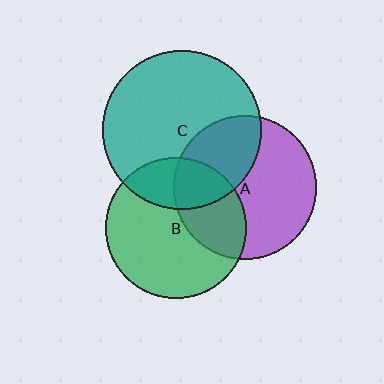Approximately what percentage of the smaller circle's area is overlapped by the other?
Approximately 35%.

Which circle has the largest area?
Circle C (teal).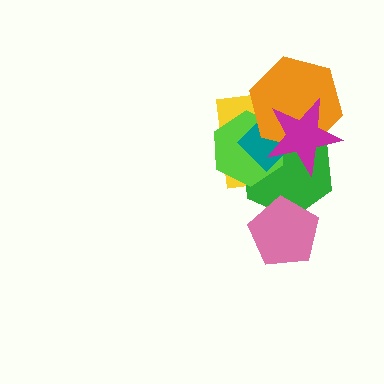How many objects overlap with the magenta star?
5 objects overlap with the magenta star.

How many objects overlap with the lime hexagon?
5 objects overlap with the lime hexagon.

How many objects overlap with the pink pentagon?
1 object overlaps with the pink pentagon.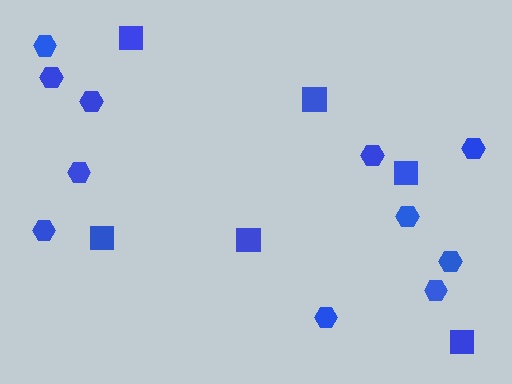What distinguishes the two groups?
There are 2 groups: one group of hexagons (11) and one group of squares (6).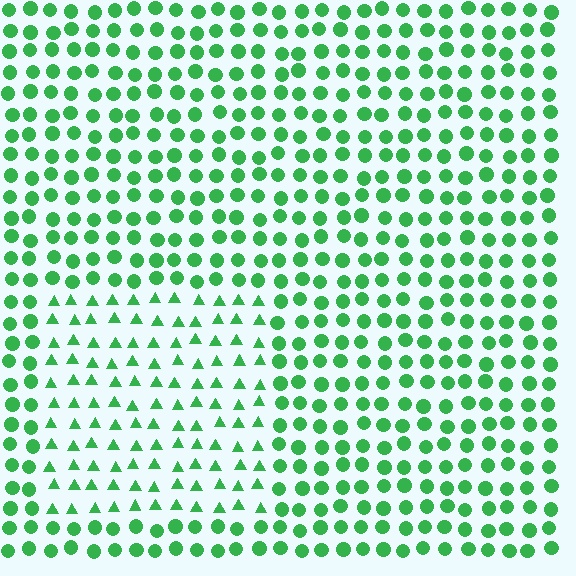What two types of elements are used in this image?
The image uses triangles inside the rectangle region and circles outside it.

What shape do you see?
I see a rectangle.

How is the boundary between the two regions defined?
The boundary is defined by a change in element shape: triangles inside vs. circles outside. All elements share the same color and spacing.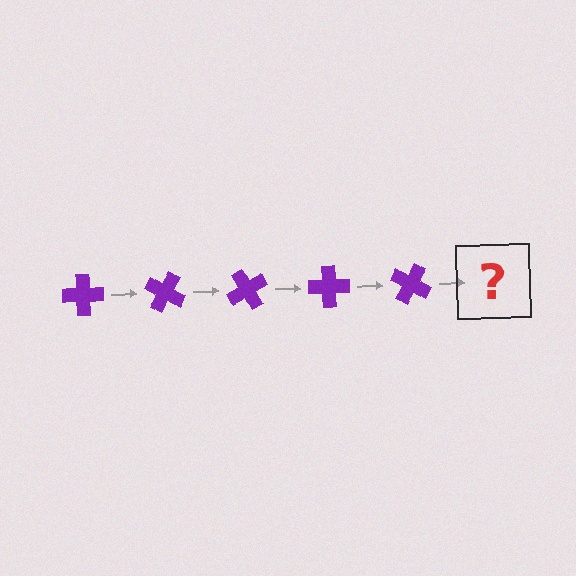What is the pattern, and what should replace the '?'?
The pattern is that the cross rotates 30 degrees each step. The '?' should be a purple cross rotated 150 degrees.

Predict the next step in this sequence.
The next step is a purple cross rotated 150 degrees.